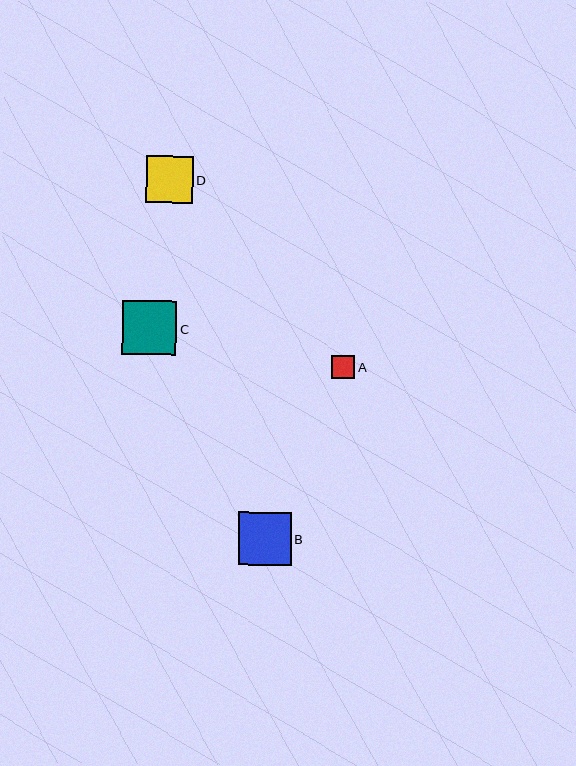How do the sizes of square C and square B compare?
Square C and square B are approximately the same size.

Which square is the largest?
Square C is the largest with a size of approximately 55 pixels.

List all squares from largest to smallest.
From largest to smallest: C, B, D, A.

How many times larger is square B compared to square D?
Square B is approximately 1.1 times the size of square D.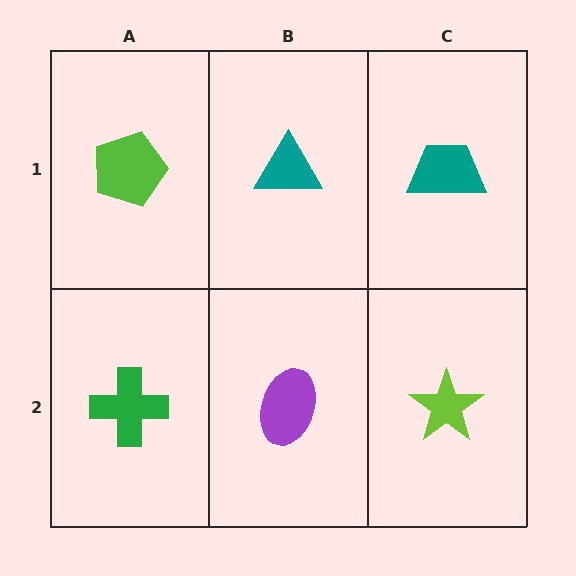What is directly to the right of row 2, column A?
A purple ellipse.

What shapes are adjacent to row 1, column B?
A purple ellipse (row 2, column B), a lime pentagon (row 1, column A), a teal trapezoid (row 1, column C).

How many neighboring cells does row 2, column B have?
3.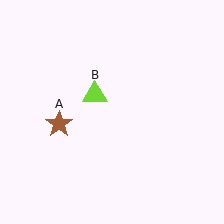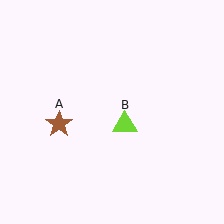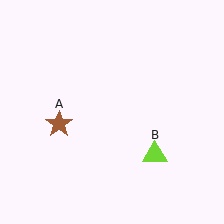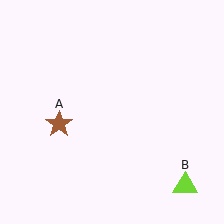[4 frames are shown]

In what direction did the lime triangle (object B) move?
The lime triangle (object B) moved down and to the right.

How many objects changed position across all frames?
1 object changed position: lime triangle (object B).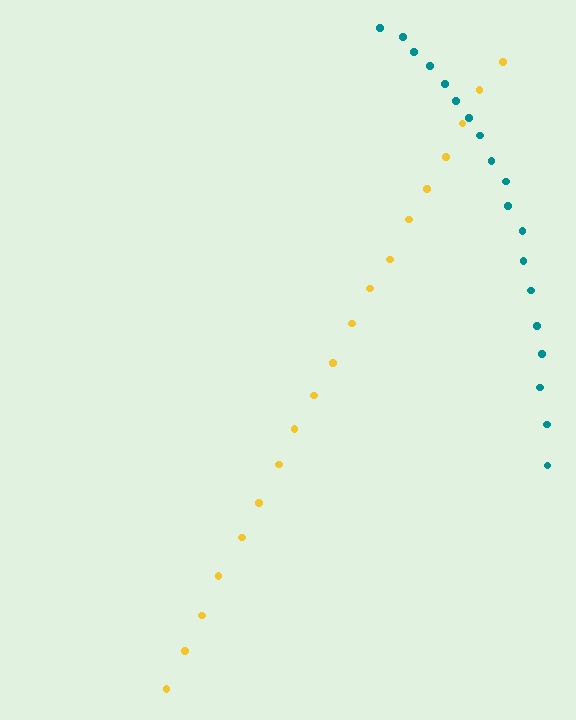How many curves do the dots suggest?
There are 2 distinct paths.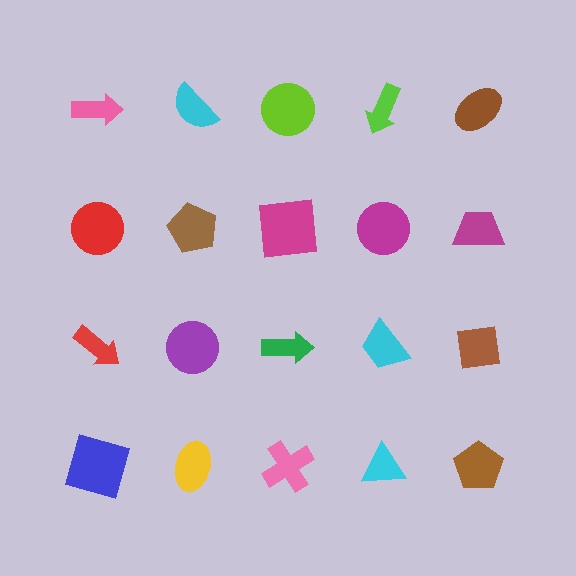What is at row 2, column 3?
A magenta square.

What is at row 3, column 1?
A red arrow.